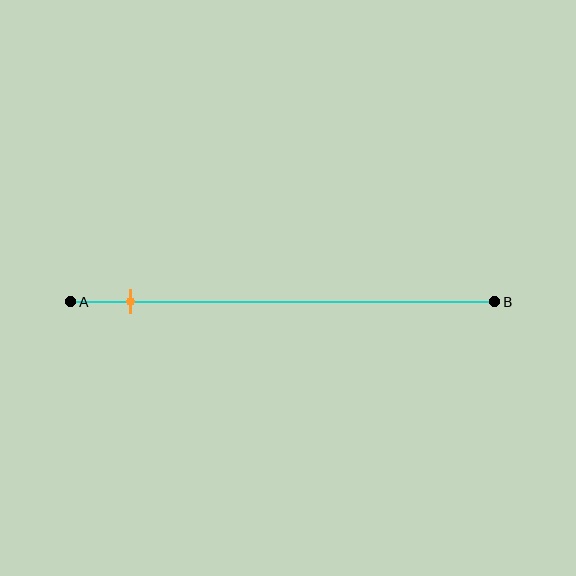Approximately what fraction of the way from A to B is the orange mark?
The orange mark is approximately 15% of the way from A to B.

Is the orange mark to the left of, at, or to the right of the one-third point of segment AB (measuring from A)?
The orange mark is to the left of the one-third point of segment AB.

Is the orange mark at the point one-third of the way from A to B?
No, the mark is at about 15% from A, not at the 33% one-third point.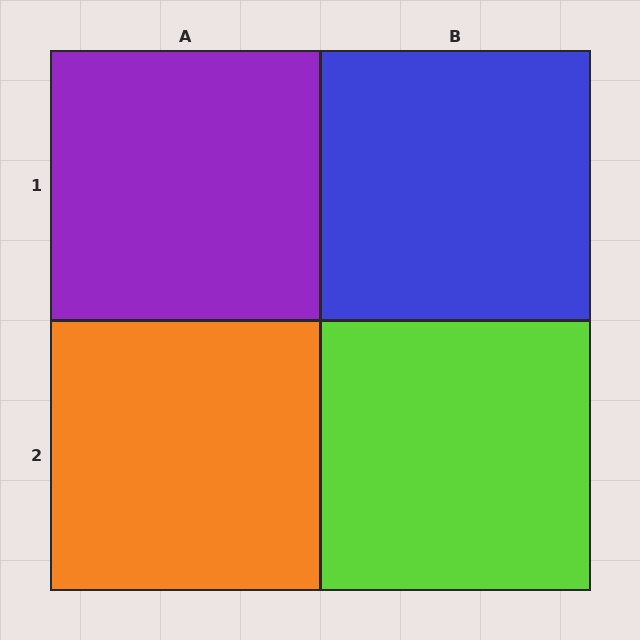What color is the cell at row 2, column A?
Orange.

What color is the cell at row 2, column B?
Lime.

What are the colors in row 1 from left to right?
Purple, blue.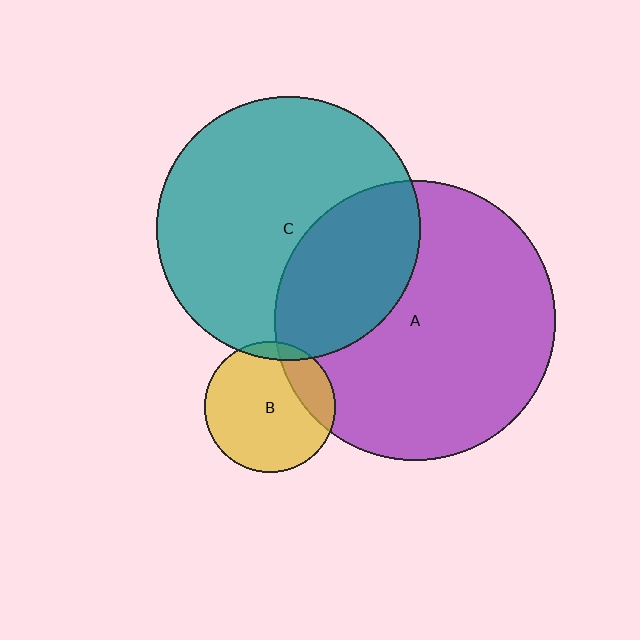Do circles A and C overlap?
Yes.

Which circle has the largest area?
Circle A (purple).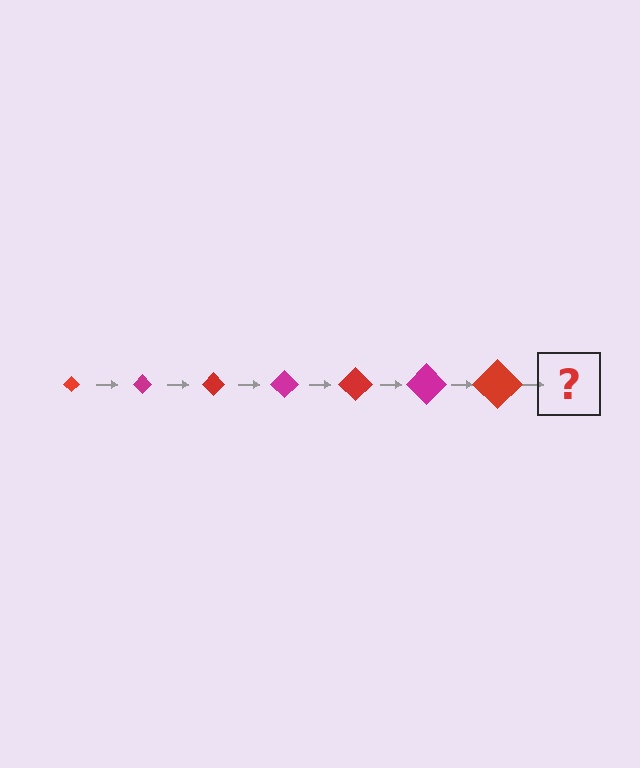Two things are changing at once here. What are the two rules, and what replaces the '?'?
The two rules are that the diamond grows larger each step and the color cycles through red and magenta. The '?' should be a magenta diamond, larger than the previous one.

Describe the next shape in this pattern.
It should be a magenta diamond, larger than the previous one.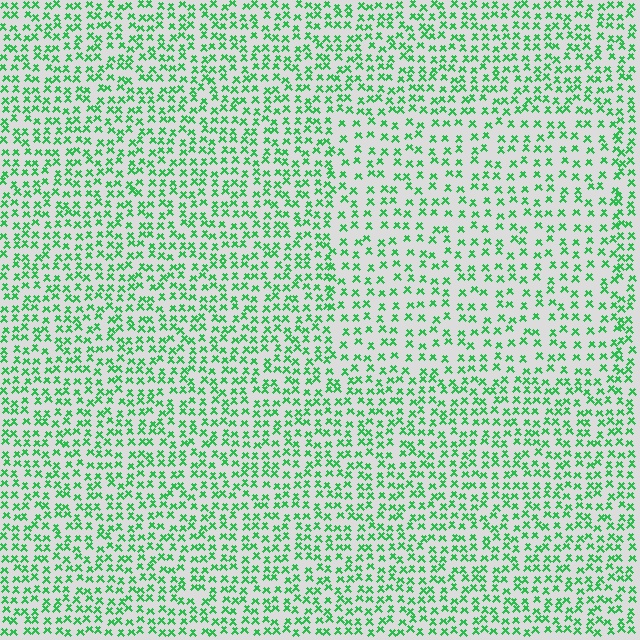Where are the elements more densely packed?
The elements are more densely packed outside the rectangle boundary.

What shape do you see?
I see a rectangle.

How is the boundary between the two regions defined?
The boundary is defined by a change in element density (approximately 1.5x ratio). All elements are the same color, size, and shape.